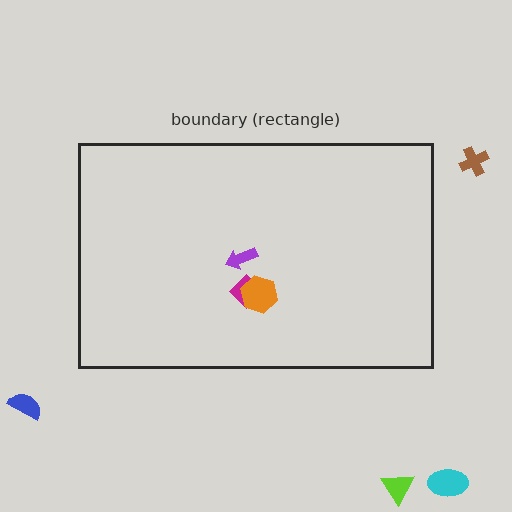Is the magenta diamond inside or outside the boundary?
Inside.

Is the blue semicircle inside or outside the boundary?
Outside.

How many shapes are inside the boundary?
3 inside, 4 outside.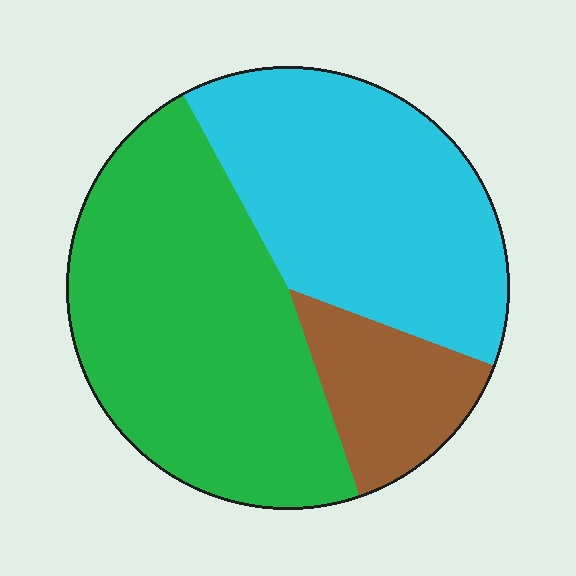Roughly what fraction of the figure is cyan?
Cyan covers around 40% of the figure.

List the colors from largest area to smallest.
From largest to smallest: green, cyan, brown.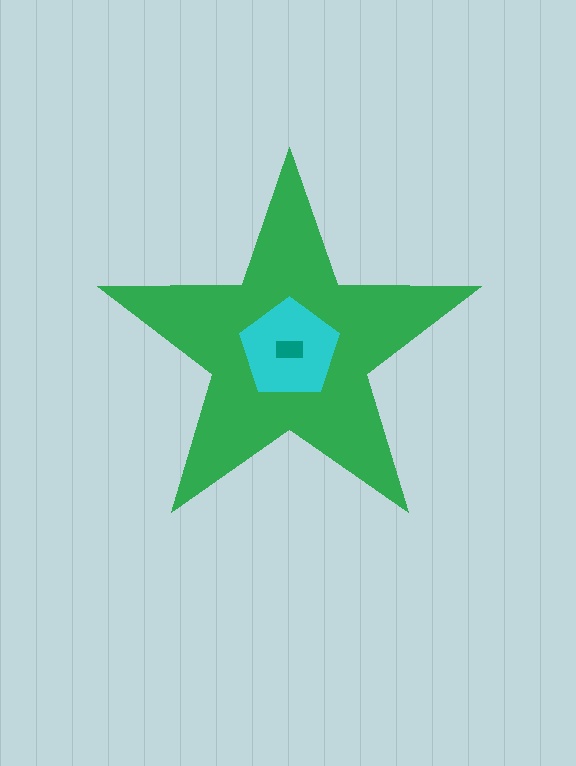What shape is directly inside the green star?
The cyan pentagon.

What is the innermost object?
The teal rectangle.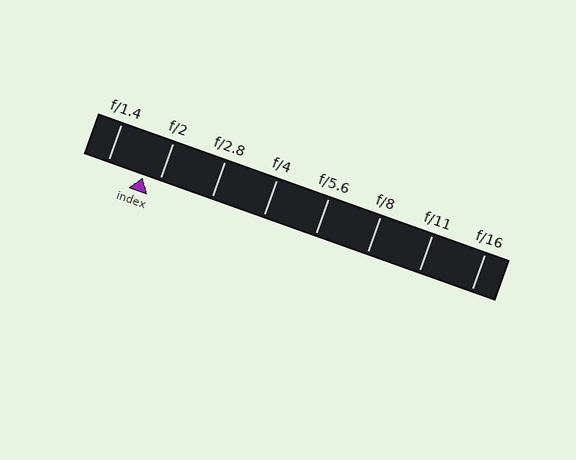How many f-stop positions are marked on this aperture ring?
There are 8 f-stop positions marked.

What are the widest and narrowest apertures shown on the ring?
The widest aperture shown is f/1.4 and the narrowest is f/16.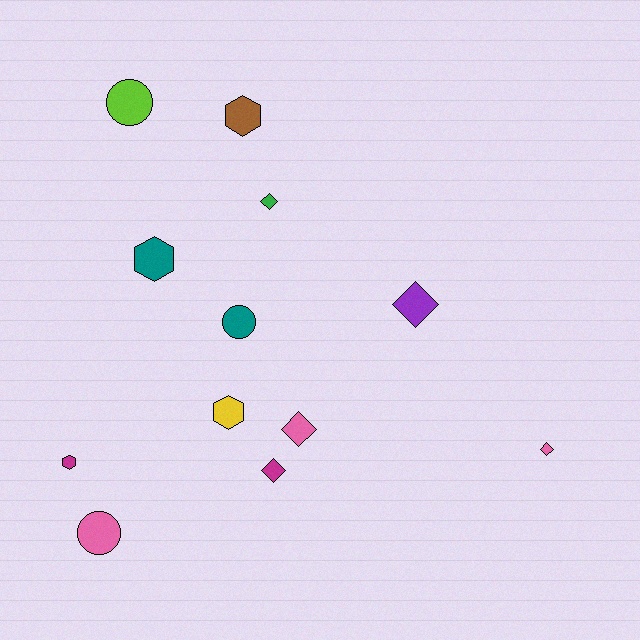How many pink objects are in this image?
There are 3 pink objects.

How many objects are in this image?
There are 12 objects.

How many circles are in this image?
There are 3 circles.